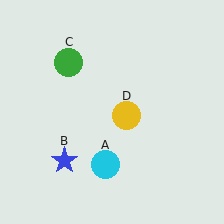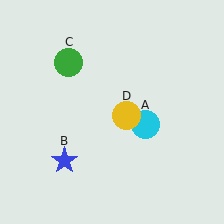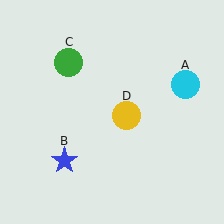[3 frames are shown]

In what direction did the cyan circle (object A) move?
The cyan circle (object A) moved up and to the right.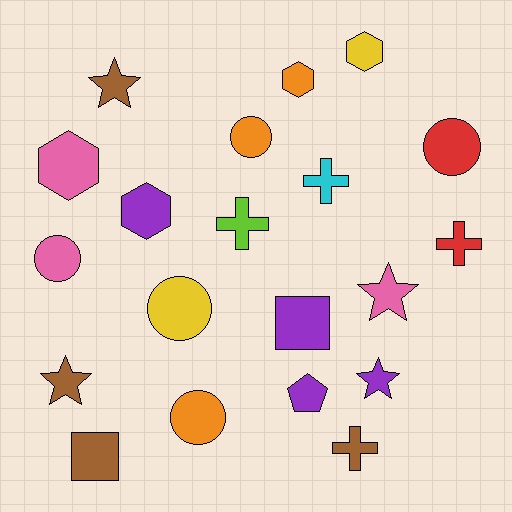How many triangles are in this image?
There are no triangles.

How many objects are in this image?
There are 20 objects.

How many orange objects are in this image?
There are 3 orange objects.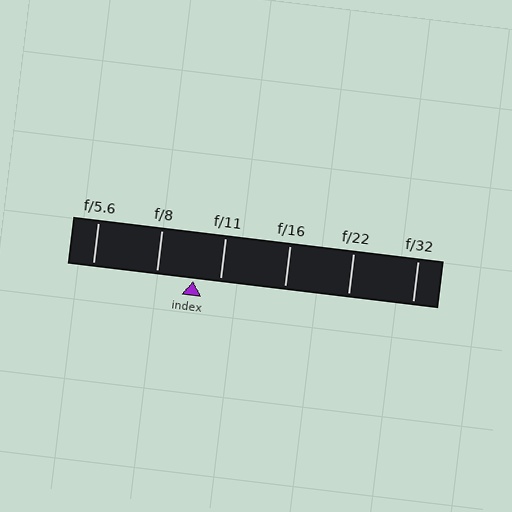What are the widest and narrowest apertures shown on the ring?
The widest aperture shown is f/5.6 and the narrowest is f/32.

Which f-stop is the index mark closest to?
The index mark is closest to f/11.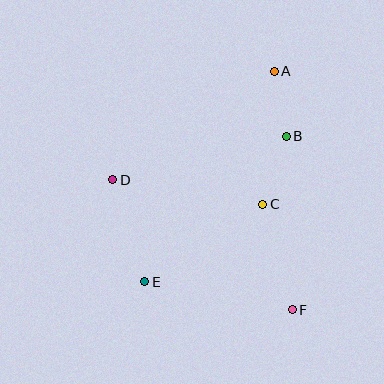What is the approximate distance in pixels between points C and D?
The distance between C and D is approximately 152 pixels.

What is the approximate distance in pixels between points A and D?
The distance between A and D is approximately 194 pixels.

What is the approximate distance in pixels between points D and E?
The distance between D and E is approximately 107 pixels.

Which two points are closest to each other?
Points A and B are closest to each other.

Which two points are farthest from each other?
Points A and E are farthest from each other.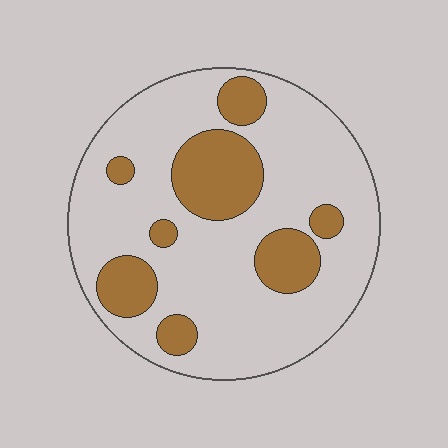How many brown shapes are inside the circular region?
8.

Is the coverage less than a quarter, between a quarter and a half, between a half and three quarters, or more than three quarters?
Less than a quarter.